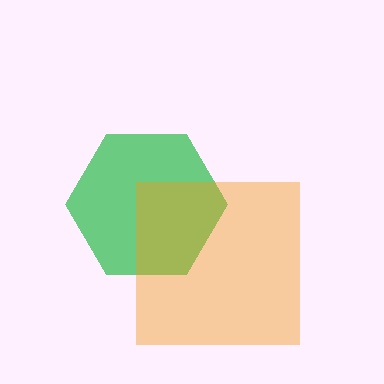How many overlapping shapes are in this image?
There are 2 overlapping shapes in the image.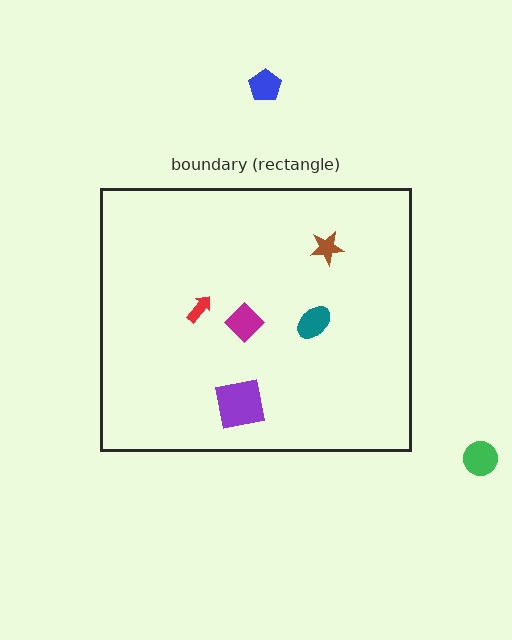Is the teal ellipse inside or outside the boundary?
Inside.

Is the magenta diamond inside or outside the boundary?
Inside.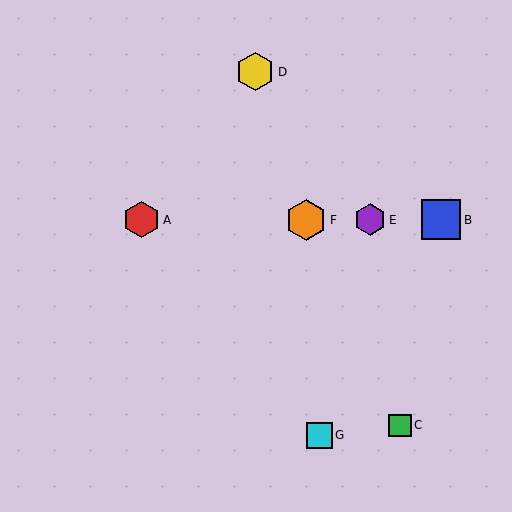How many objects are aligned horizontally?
4 objects (A, B, E, F) are aligned horizontally.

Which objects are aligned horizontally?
Objects A, B, E, F are aligned horizontally.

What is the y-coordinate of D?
Object D is at y≈72.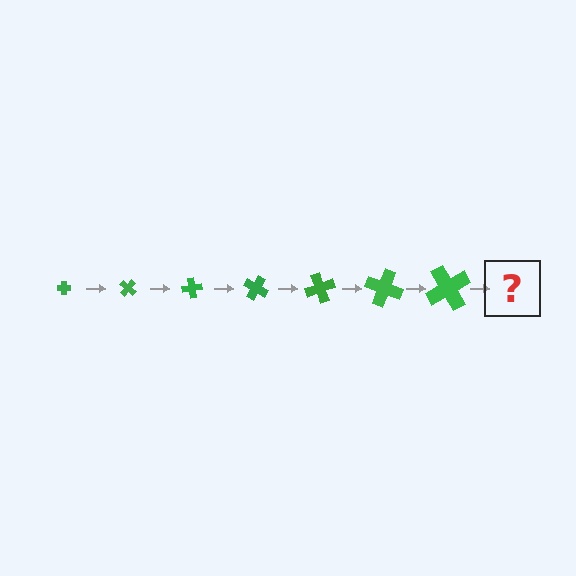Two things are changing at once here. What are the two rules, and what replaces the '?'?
The two rules are that the cross grows larger each step and it rotates 40 degrees each step. The '?' should be a cross, larger than the previous one and rotated 280 degrees from the start.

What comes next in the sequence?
The next element should be a cross, larger than the previous one and rotated 280 degrees from the start.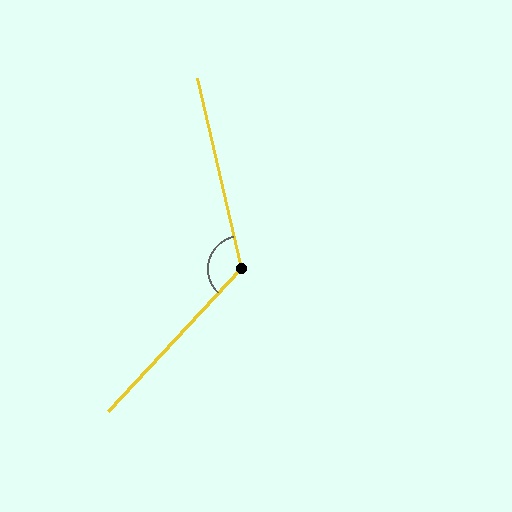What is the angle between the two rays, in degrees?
Approximately 124 degrees.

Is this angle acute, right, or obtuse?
It is obtuse.